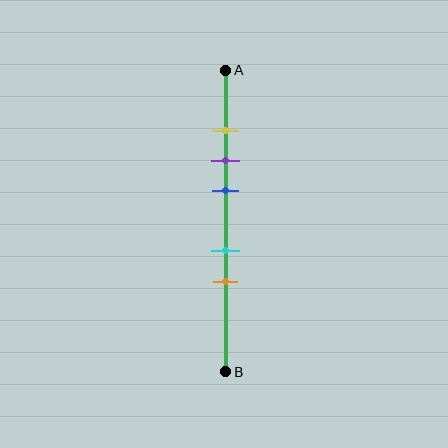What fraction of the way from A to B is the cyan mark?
The cyan mark is approximately 60% (0.6) of the way from A to B.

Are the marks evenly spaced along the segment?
No, the marks are not evenly spaced.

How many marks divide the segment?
There are 5 marks dividing the segment.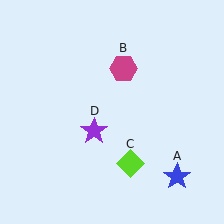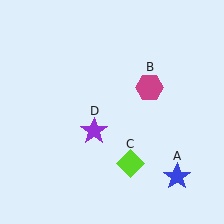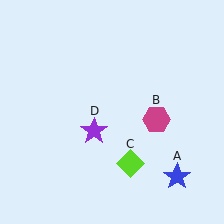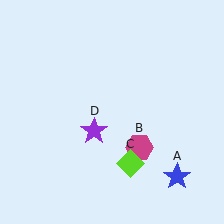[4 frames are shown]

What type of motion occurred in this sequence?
The magenta hexagon (object B) rotated clockwise around the center of the scene.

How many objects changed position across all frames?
1 object changed position: magenta hexagon (object B).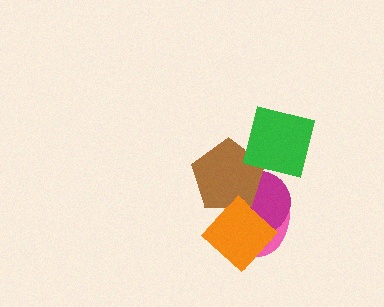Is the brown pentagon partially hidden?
Yes, it is partially covered by another shape.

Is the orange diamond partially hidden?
No, no other shape covers it.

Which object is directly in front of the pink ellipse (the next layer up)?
The magenta circle is directly in front of the pink ellipse.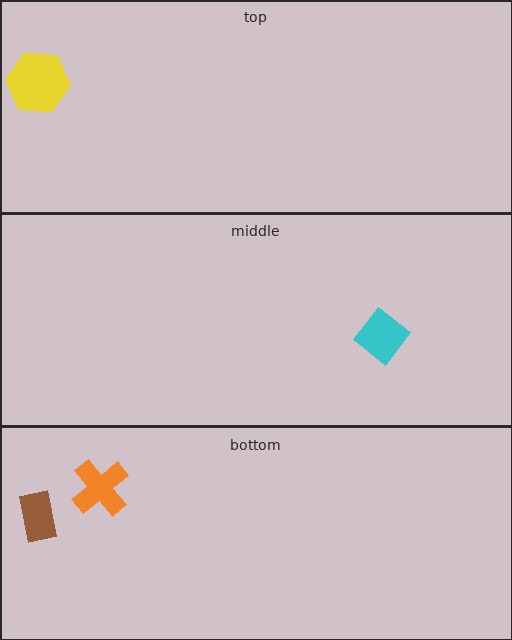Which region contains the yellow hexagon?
The top region.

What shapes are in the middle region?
The cyan diamond.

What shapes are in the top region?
The yellow hexagon.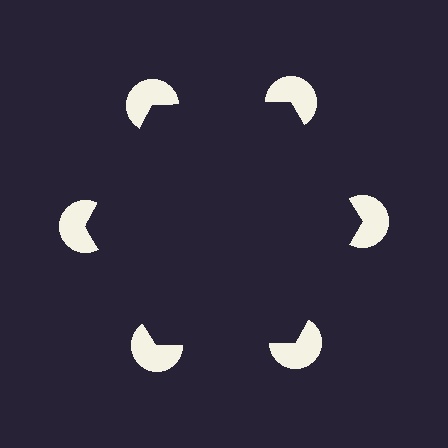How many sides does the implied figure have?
6 sides.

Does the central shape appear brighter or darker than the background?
It typically appears slightly darker than the background, even though no actual brightness change is drawn.